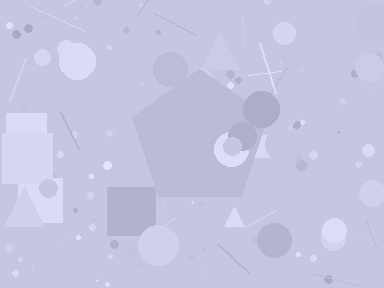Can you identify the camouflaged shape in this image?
The camouflaged shape is a pentagon.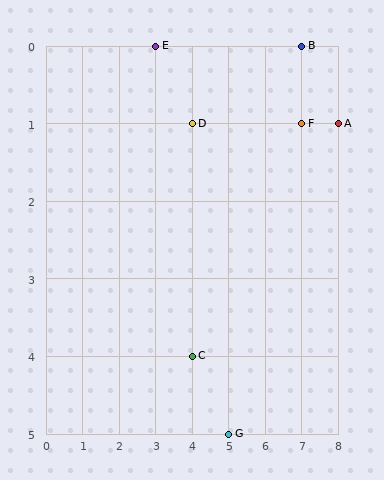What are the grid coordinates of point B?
Point B is at grid coordinates (7, 0).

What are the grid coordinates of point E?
Point E is at grid coordinates (3, 0).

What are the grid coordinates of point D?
Point D is at grid coordinates (4, 1).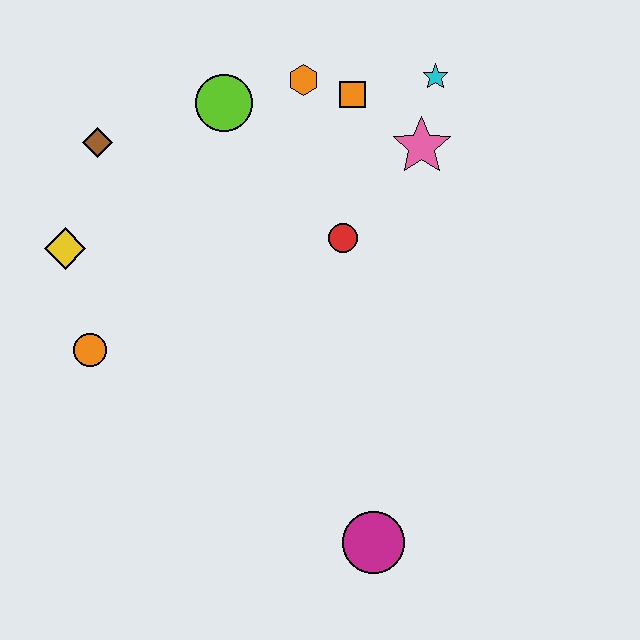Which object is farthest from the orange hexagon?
The magenta circle is farthest from the orange hexagon.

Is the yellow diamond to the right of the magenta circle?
No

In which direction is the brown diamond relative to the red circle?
The brown diamond is to the left of the red circle.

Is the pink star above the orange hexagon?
No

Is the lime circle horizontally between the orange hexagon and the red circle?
No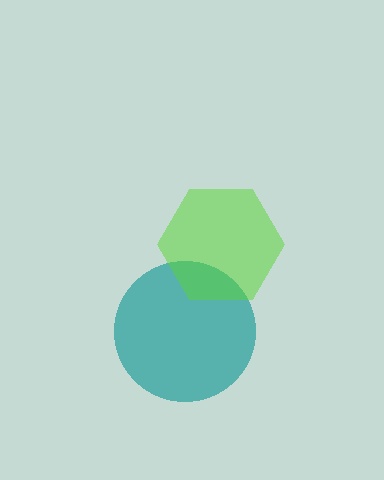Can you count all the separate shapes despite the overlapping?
Yes, there are 2 separate shapes.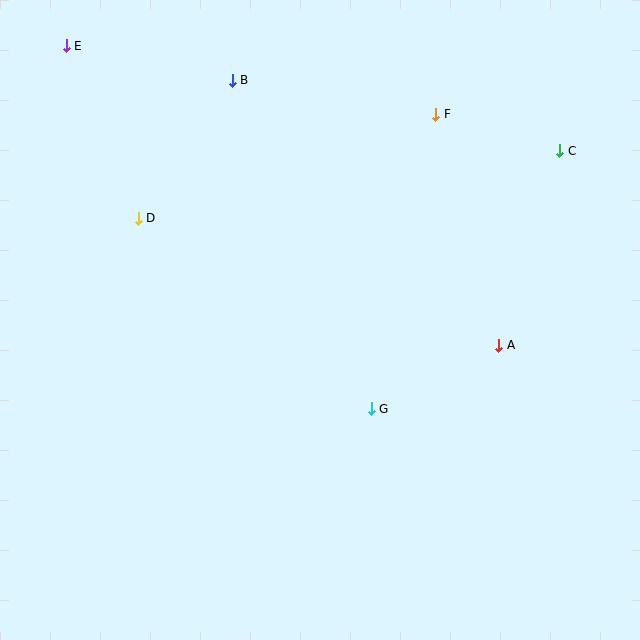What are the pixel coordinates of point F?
Point F is at (436, 114).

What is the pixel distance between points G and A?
The distance between G and A is 143 pixels.